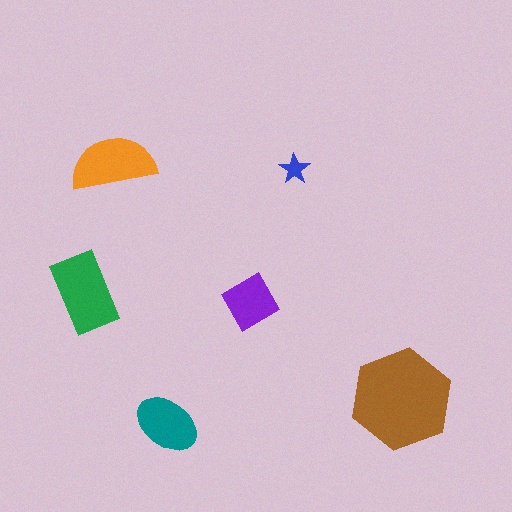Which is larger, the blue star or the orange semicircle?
The orange semicircle.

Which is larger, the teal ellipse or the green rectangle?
The green rectangle.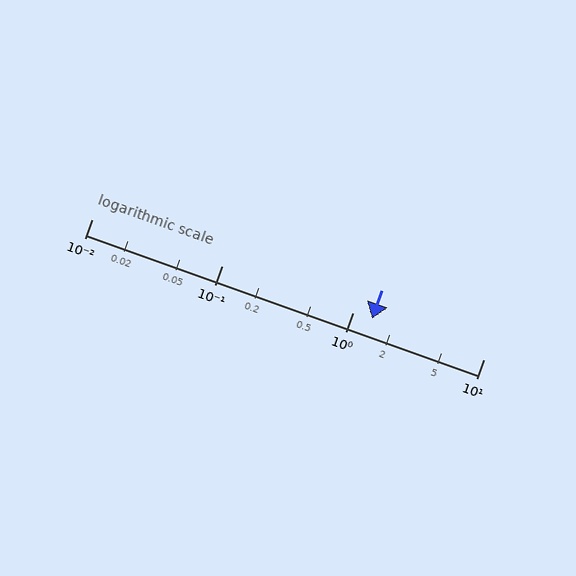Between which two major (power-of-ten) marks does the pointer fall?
The pointer is between 1 and 10.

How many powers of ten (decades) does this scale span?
The scale spans 3 decades, from 0.01 to 10.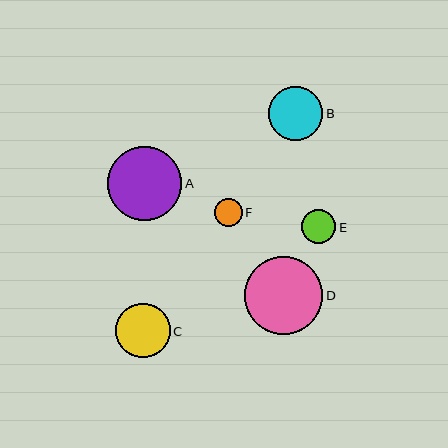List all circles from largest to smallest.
From largest to smallest: D, A, C, B, E, F.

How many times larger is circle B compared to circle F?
Circle B is approximately 1.9 times the size of circle F.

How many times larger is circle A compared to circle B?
Circle A is approximately 1.4 times the size of circle B.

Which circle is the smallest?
Circle F is the smallest with a size of approximately 28 pixels.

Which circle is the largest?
Circle D is the largest with a size of approximately 78 pixels.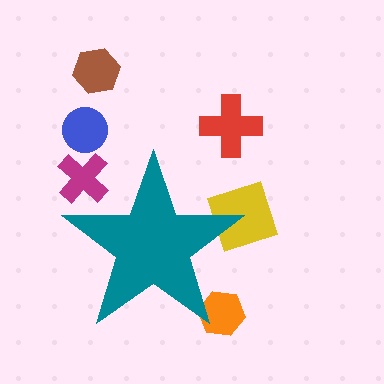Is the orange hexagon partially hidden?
Yes, the orange hexagon is partially hidden behind the teal star.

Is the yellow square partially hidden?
Yes, the yellow square is partially hidden behind the teal star.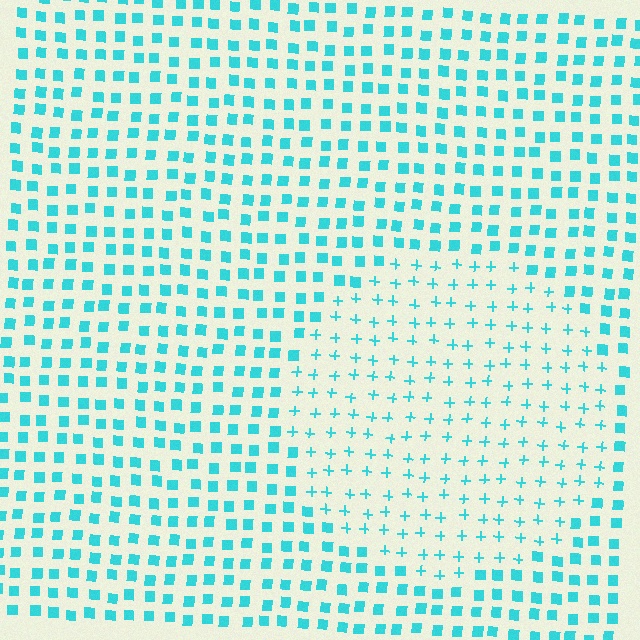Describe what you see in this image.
The image is filled with small cyan elements arranged in a uniform grid. A circle-shaped region contains plus signs, while the surrounding area contains squares. The boundary is defined purely by the change in element shape.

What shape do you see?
I see a circle.